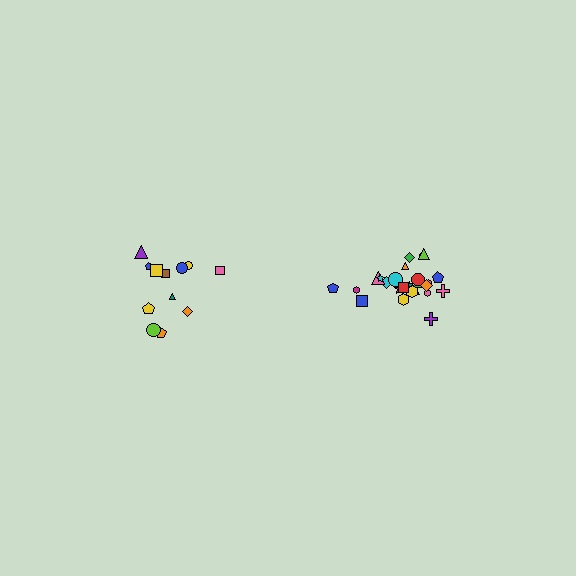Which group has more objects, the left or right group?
The right group.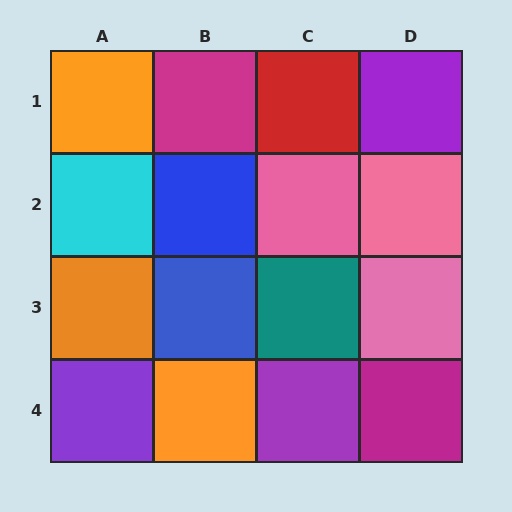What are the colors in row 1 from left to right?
Orange, magenta, red, purple.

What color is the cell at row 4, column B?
Orange.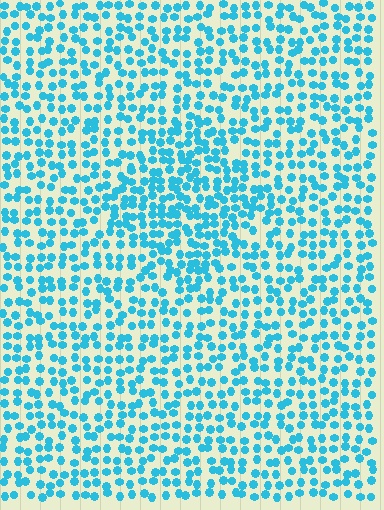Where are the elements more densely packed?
The elements are more densely packed inside the diamond boundary.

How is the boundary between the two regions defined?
The boundary is defined by a change in element density (approximately 1.5x ratio). All elements are the same color, size, and shape.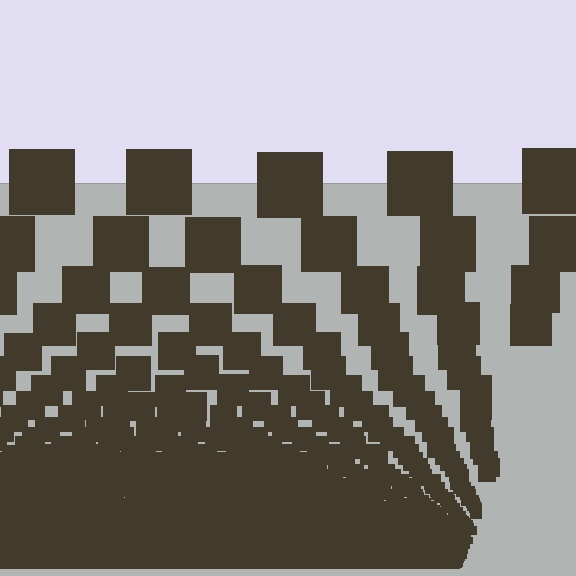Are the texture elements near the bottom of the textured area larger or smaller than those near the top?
Smaller. The gradient is inverted — elements near the bottom are smaller and denser.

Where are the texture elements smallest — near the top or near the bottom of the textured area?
Near the bottom.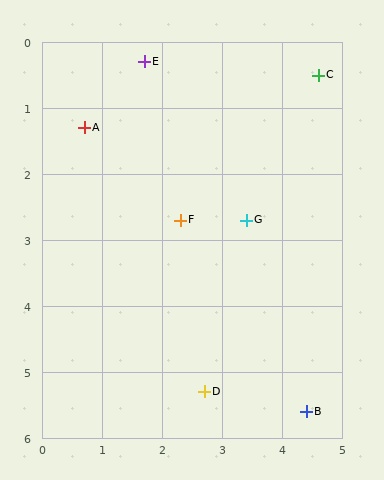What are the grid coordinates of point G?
Point G is at approximately (3.4, 2.7).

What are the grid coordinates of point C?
Point C is at approximately (4.6, 0.5).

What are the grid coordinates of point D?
Point D is at approximately (2.7, 5.3).